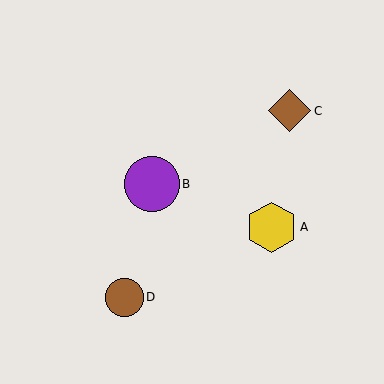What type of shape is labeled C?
Shape C is a brown diamond.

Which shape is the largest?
The purple circle (labeled B) is the largest.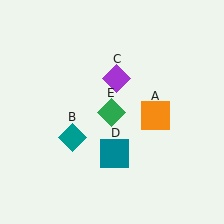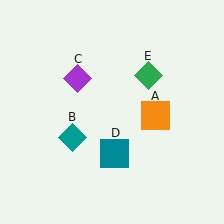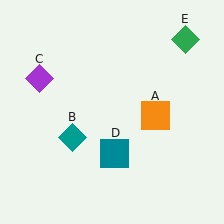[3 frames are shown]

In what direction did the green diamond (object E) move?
The green diamond (object E) moved up and to the right.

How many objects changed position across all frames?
2 objects changed position: purple diamond (object C), green diamond (object E).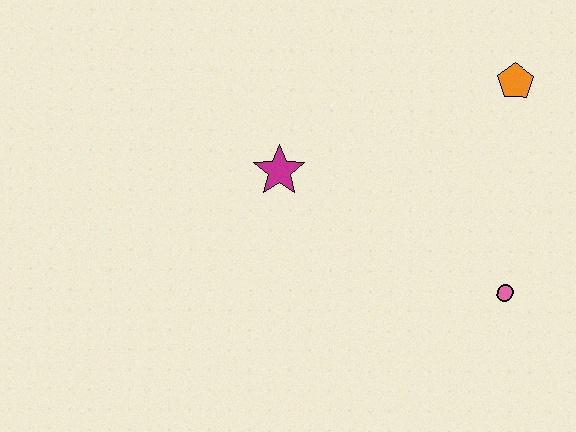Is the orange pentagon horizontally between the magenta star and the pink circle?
No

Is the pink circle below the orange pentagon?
Yes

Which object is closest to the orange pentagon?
The pink circle is closest to the orange pentagon.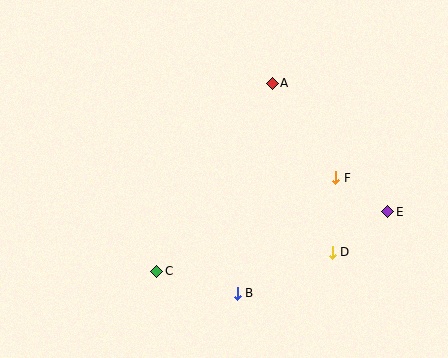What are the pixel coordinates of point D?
Point D is at (332, 252).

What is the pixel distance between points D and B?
The distance between D and B is 104 pixels.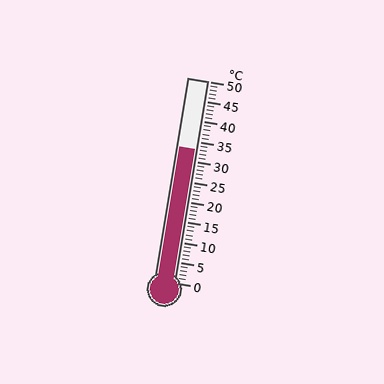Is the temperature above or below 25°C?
The temperature is above 25°C.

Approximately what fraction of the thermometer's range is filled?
The thermometer is filled to approximately 65% of its range.